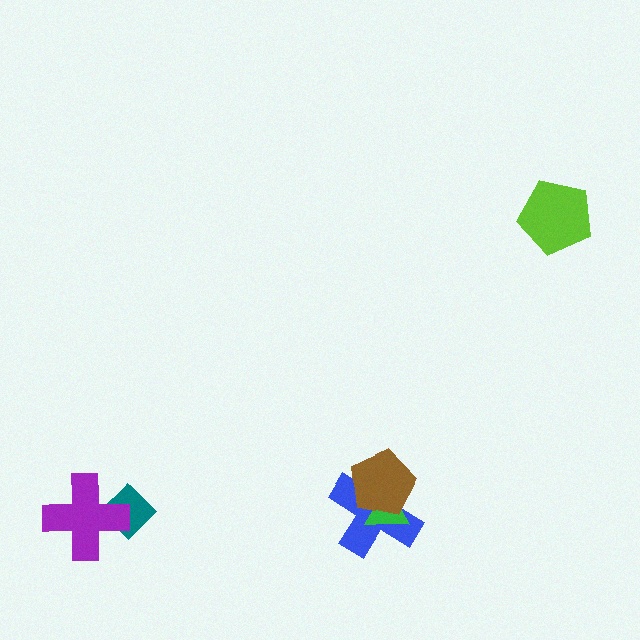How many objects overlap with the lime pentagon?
0 objects overlap with the lime pentagon.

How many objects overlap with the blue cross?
2 objects overlap with the blue cross.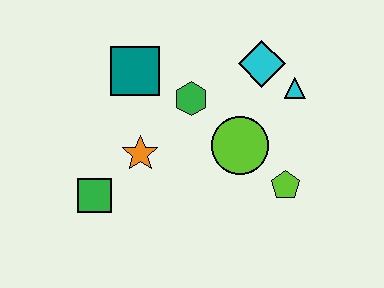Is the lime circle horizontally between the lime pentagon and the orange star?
Yes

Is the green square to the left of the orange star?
Yes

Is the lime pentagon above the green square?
Yes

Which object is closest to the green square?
The orange star is closest to the green square.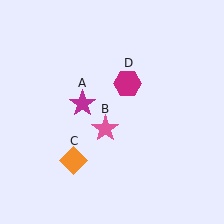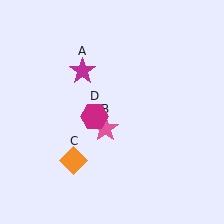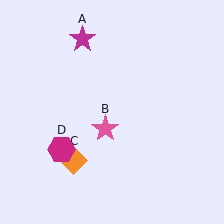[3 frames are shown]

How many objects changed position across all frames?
2 objects changed position: magenta star (object A), magenta hexagon (object D).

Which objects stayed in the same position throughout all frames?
Pink star (object B) and orange diamond (object C) remained stationary.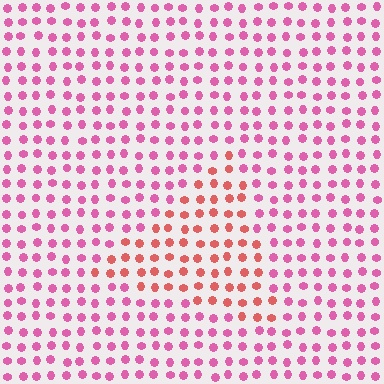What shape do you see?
I see a triangle.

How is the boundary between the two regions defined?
The boundary is defined purely by a slight shift in hue (about 36 degrees). Spacing, size, and orientation are identical on both sides.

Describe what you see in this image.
The image is filled with small pink elements in a uniform arrangement. A triangle-shaped region is visible where the elements are tinted to a slightly different hue, forming a subtle color boundary.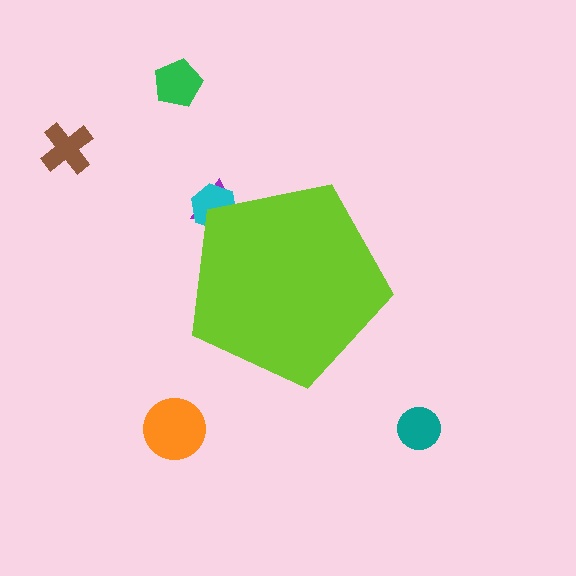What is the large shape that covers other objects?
A lime pentagon.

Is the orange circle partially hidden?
No, the orange circle is fully visible.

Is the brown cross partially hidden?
No, the brown cross is fully visible.